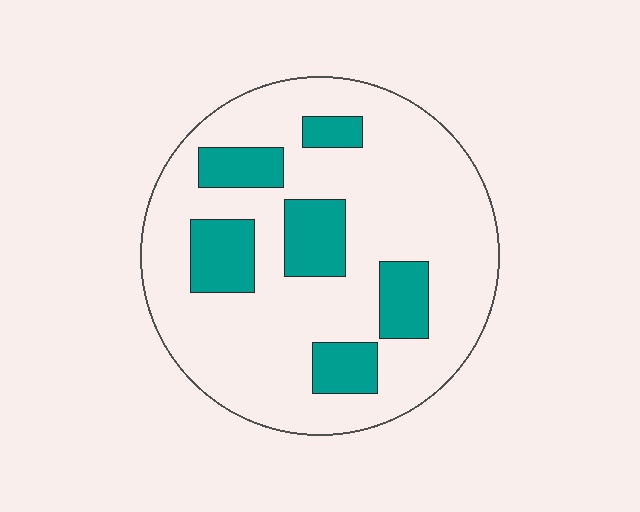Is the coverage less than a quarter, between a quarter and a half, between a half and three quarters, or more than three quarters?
Less than a quarter.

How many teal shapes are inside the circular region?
6.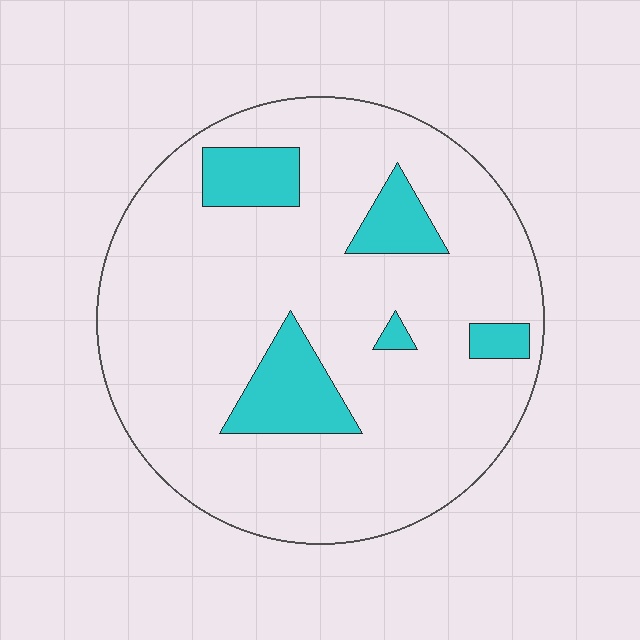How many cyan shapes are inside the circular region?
5.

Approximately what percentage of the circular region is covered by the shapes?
Approximately 15%.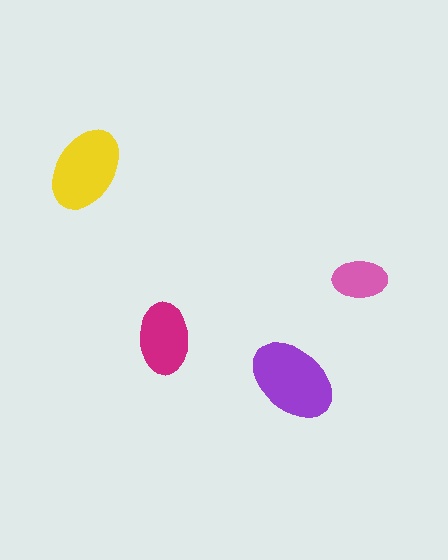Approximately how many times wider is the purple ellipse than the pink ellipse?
About 1.5 times wider.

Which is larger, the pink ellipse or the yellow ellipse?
The yellow one.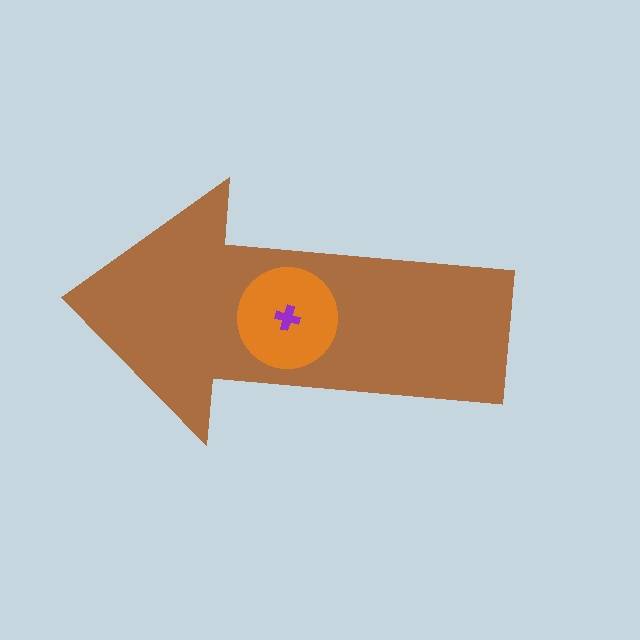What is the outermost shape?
The brown arrow.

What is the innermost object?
The purple cross.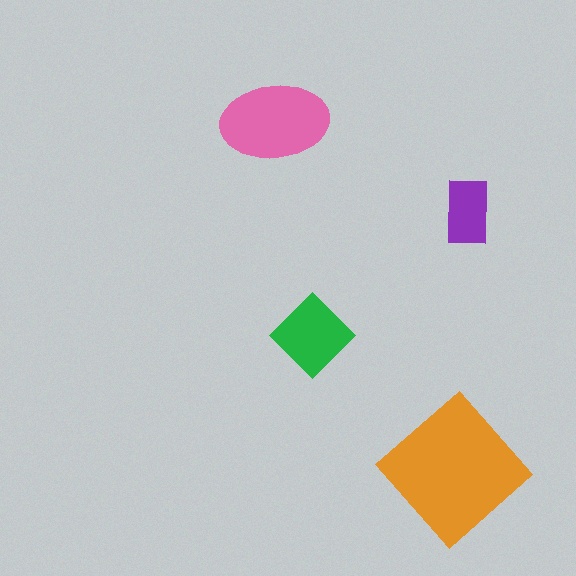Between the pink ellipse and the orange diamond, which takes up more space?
The orange diamond.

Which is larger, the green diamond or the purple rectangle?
The green diamond.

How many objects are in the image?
There are 4 objects in the image.